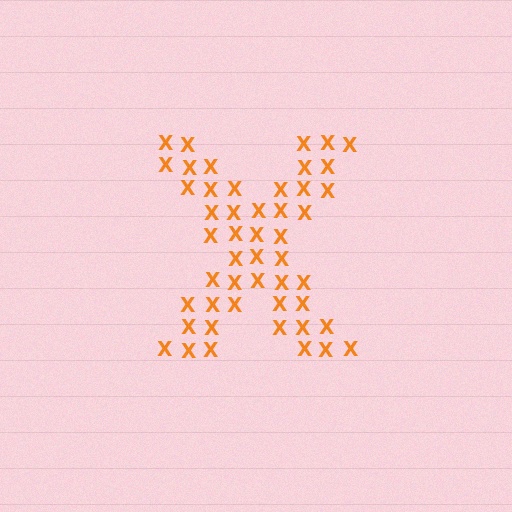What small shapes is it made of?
It is made of small letter X's.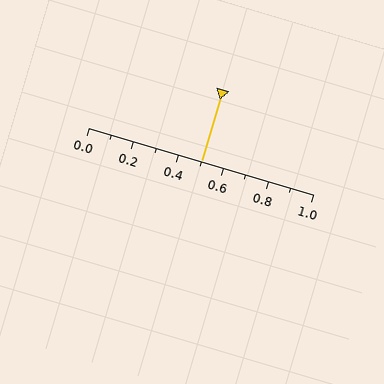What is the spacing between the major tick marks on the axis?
The major ticks are spaced 0.2 apart.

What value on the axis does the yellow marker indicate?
The marker indicates approximately 0.5.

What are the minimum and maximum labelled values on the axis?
The axis runs from 0.0 to 1.0.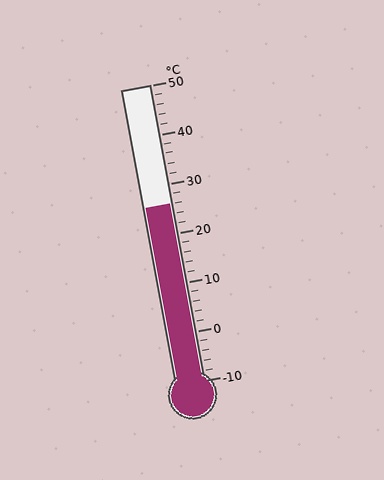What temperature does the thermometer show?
The thermometer shows approximately 26°C.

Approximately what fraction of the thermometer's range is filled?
The thermometer is filled to approximately 60% of its range.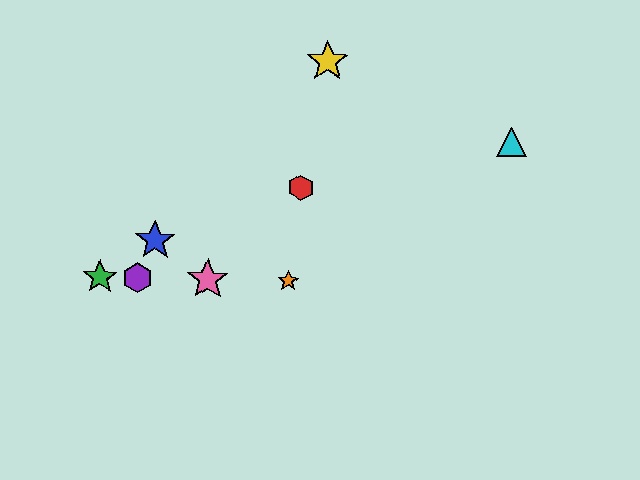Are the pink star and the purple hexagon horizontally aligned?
Yes, both are at y≈279.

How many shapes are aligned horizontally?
4 shapes (the green star, the purple hexagon, the orange star, the pink star) are aligned horizontally.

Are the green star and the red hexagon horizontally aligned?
No, the green star is at y≈277 and the red hexagon is at y≈187.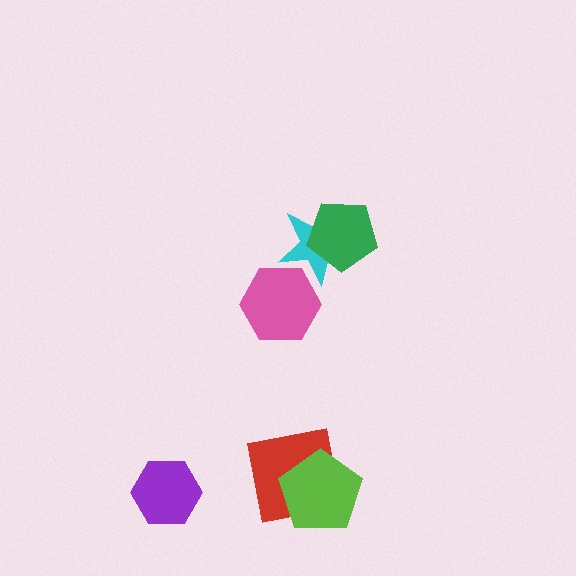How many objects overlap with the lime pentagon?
1 object overlaps with the lime pentagon.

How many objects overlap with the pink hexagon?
1 object overlaps with the pink hexagon.